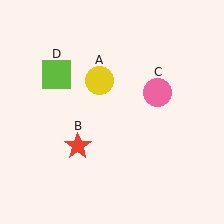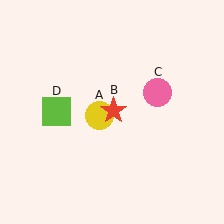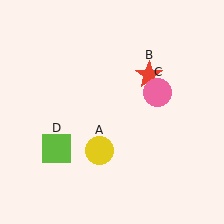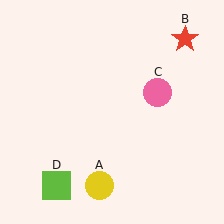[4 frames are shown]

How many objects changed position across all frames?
3 objects changed position: yellow circle (object A), red star (object B), lime square (object D).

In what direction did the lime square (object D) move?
The lime square (object D) moved down.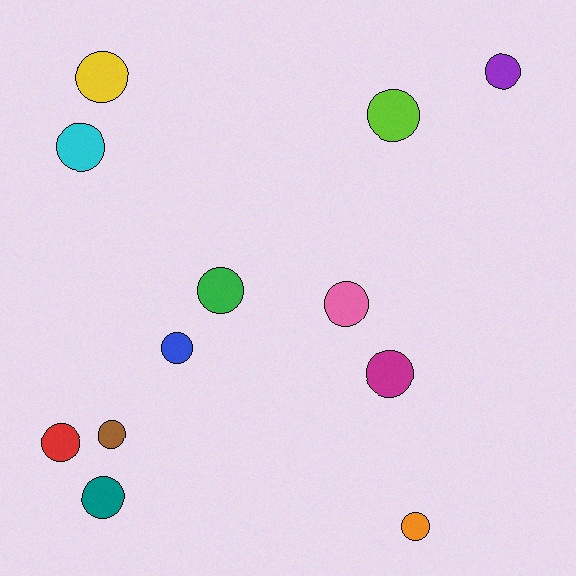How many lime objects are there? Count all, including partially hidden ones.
There is 1 lime object.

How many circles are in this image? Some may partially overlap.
There are 12 circles.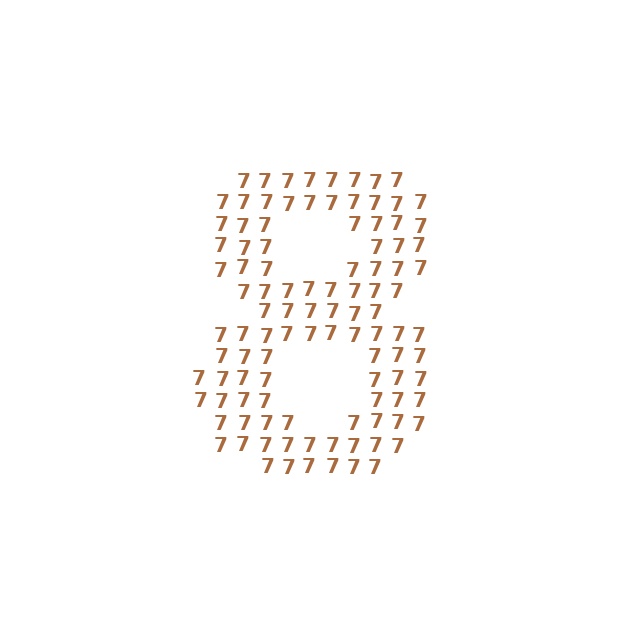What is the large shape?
The large shape is the digit 8.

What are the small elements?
The small elements are digit 7's.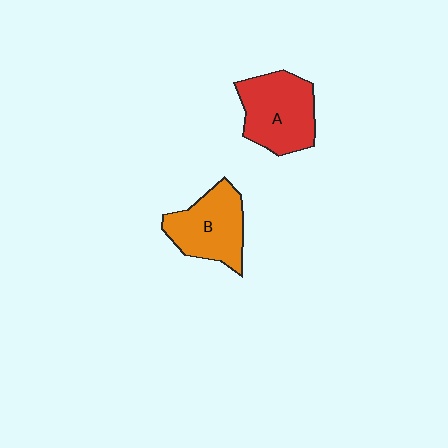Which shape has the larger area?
Shape A (red).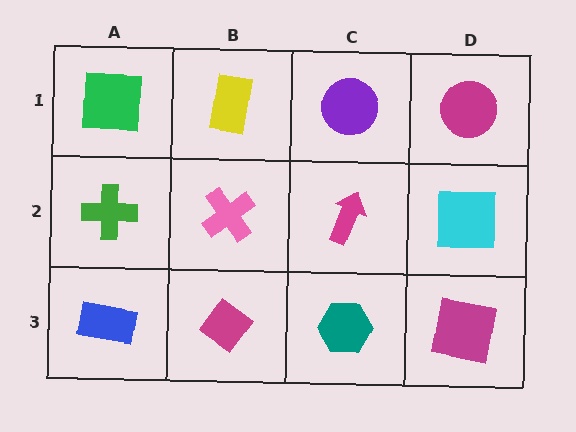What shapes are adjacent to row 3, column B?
A pink cross (row 2, column B), a blue rectangle (row 3, column A), a teal hexagon (row 3, column C).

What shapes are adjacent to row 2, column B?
A yellow rectangle (row 1, column B), a magenta diamond (row 3, column B), a green cross (row 2, column A), a magenta arrow (row 2, column C).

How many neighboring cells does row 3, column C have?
3.